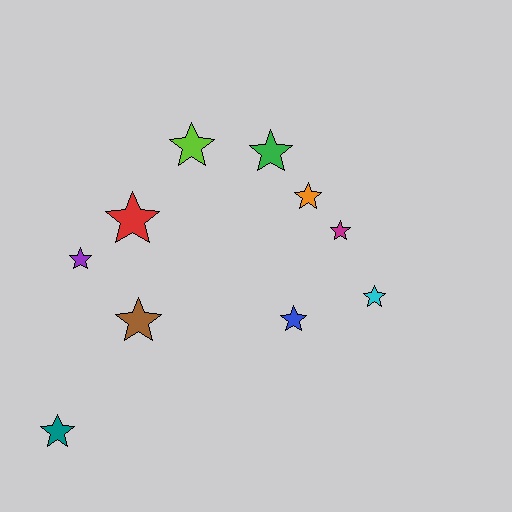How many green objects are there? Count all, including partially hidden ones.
There is 1 green object.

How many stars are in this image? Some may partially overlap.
There are 10 stars.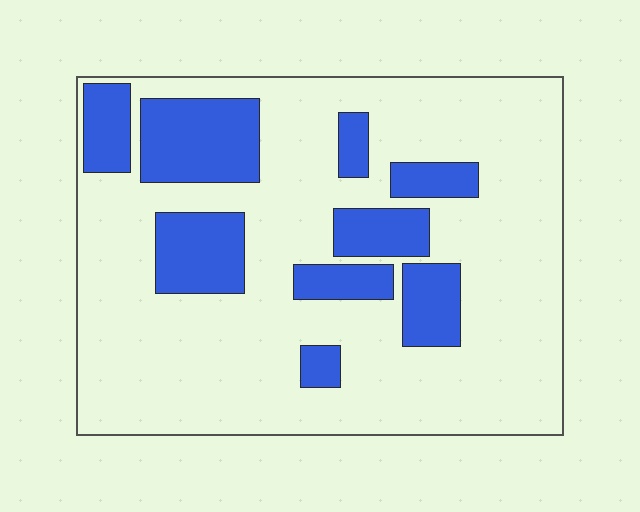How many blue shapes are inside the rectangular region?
9.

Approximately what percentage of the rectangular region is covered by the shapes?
Approximately 25%.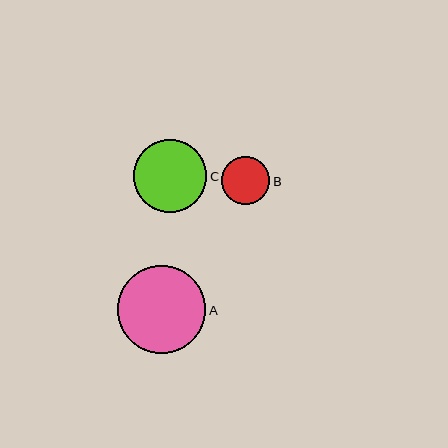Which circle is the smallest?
Circle B is the smallest with a size of approximately 48 pixels.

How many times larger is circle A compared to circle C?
Circle A is approximately 1.2 times the size of circle C.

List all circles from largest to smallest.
From largest to smallest: A, C, B.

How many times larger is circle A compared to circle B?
Circle A is approximately 1.8 times the size of circle B.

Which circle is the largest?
Circle A is the largest with a size of approximately 88 pixels.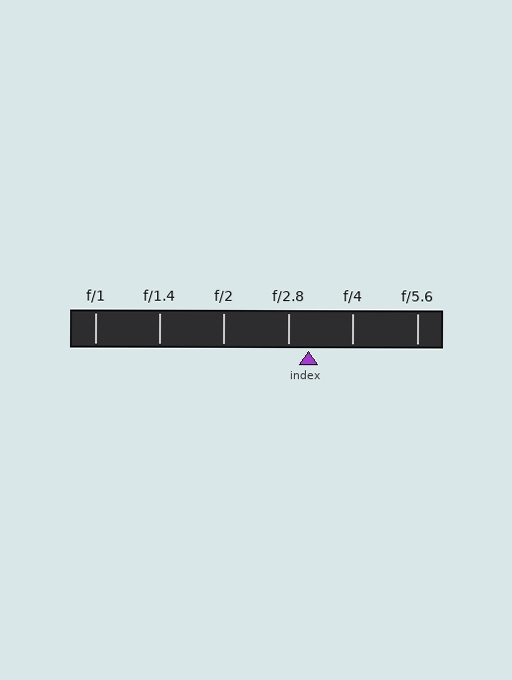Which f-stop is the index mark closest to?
The index mark is closest to f/2.8.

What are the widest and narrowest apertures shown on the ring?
The widest aperture shown is f/1 and the narrowest is f/5.6.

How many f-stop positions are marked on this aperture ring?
There are 6 f-stop positions marked.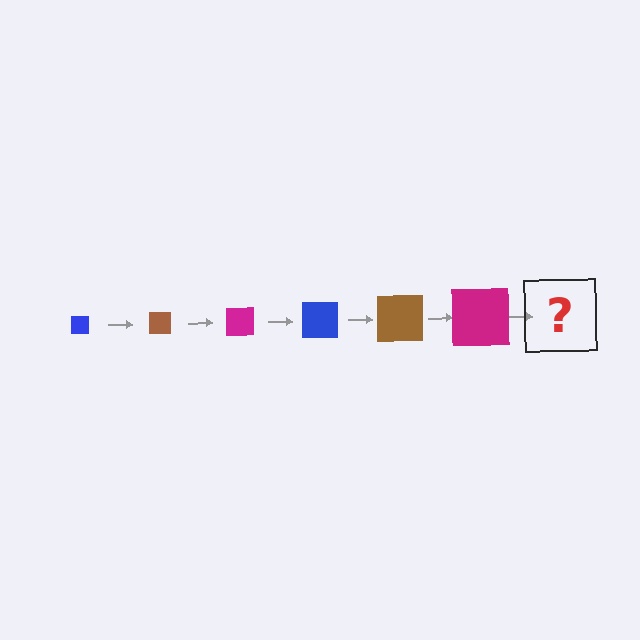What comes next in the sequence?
The next element should be a blue square, larger than the previous one.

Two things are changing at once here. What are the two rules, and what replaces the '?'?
The two rules are that the square grows larger each step and the color cycles through blue, brown, and magenta. The '?' should be a blue square, larger than the previous one.